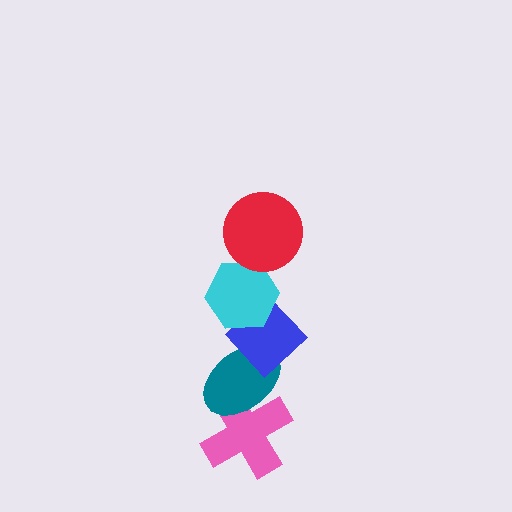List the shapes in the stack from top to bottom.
From top to bottom: the red circle, the cyan hexagon, the blue diamond, the teal ellipse, the pink cross.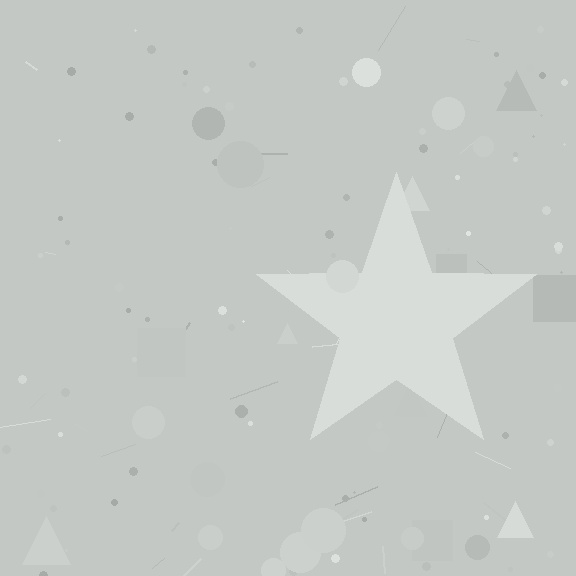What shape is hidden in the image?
A star is hidden in the image.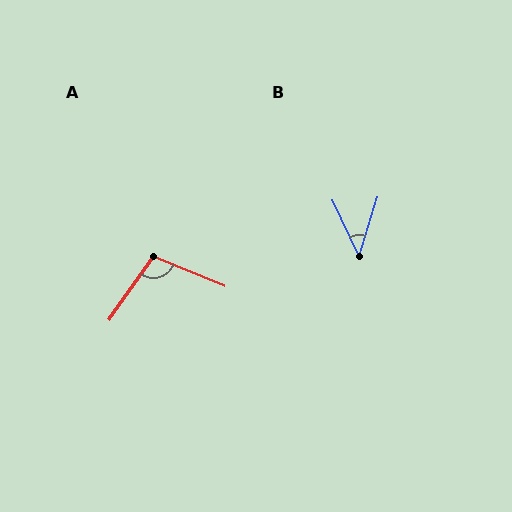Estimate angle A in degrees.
Approximately 103 degrees.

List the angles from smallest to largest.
B (42°), A (103°).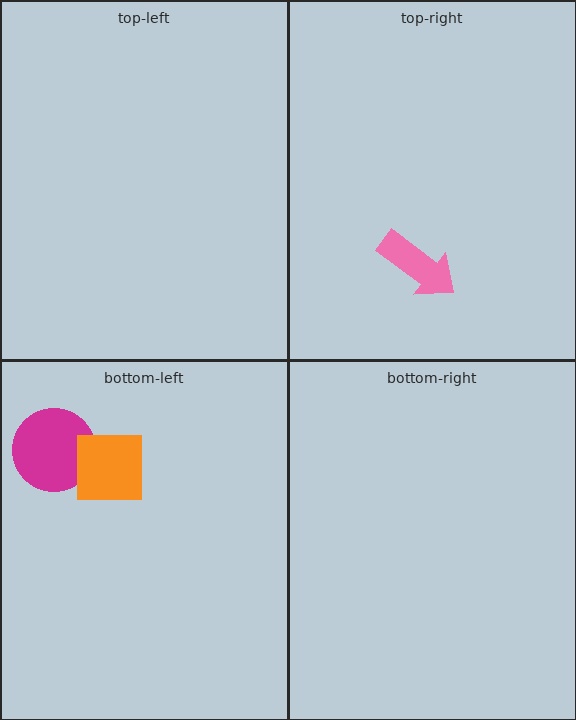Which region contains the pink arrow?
The top-right region.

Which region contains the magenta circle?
The bottom-left region.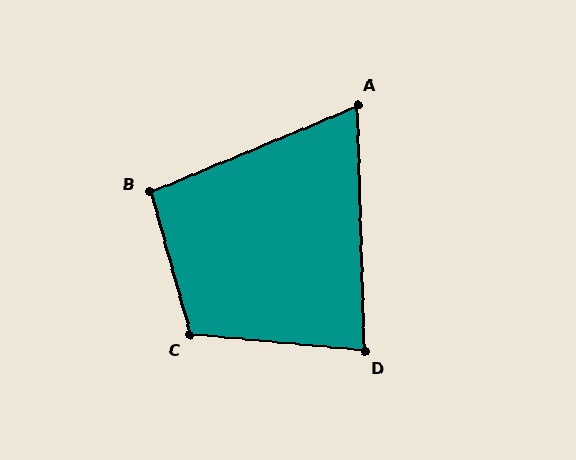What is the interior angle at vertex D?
Approximately 83 degrees (acute).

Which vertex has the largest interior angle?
C, at approximately 111 degrees.